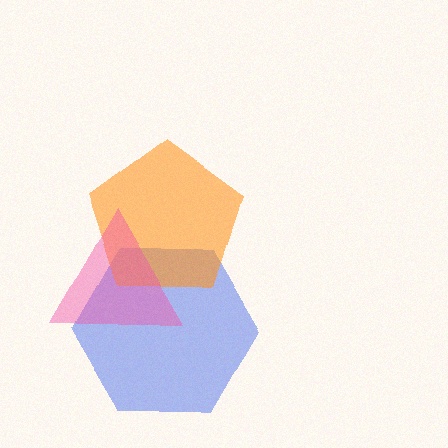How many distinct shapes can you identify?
There are 3 distinct shapes: a blue hexagon, an orange pentagon, a pink triangle.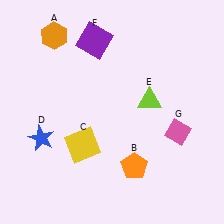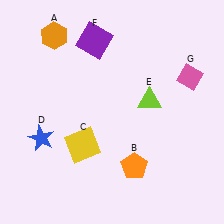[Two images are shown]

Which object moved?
The pink diamond (G) moved up.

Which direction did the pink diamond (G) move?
The pink diamond (G) moved up.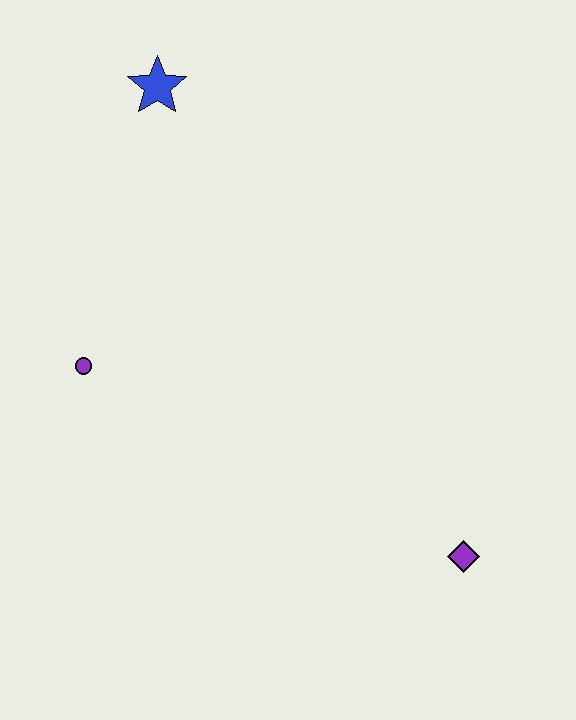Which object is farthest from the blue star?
The purple diamond is farthest from the blue star.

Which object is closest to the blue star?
The purple circle is closest to the blue star.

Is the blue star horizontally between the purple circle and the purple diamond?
Yes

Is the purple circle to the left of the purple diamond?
Yes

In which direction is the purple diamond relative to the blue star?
The purple diamond is below the blue star.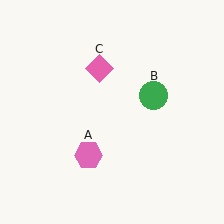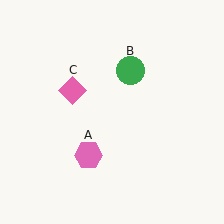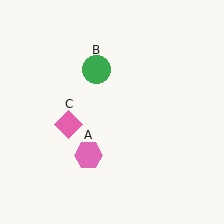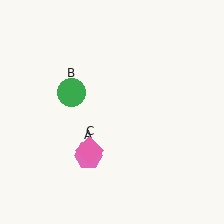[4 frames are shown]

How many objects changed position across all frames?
2 objects changed position: green circle (object B), pink diamond (object C).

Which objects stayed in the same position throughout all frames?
Pink hexagon (object A) remained stationary.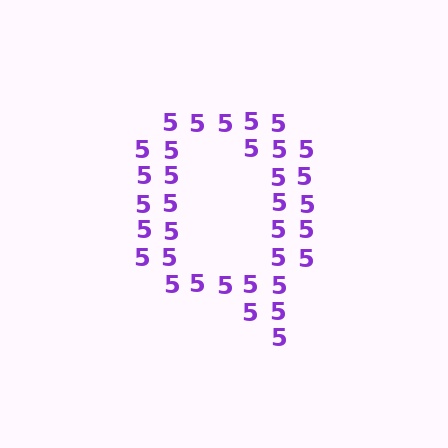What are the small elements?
The small elements are digit 5's.